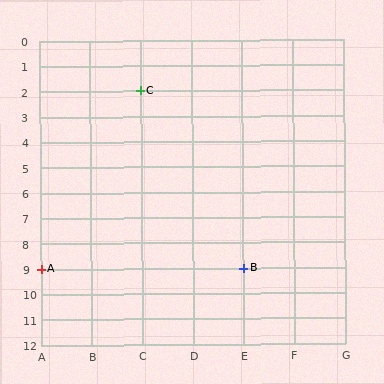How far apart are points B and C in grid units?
Points B and C are 2 columns and 7 rows apart (about 7.3 grid units diagonally).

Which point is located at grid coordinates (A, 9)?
Point A is at (A, 9).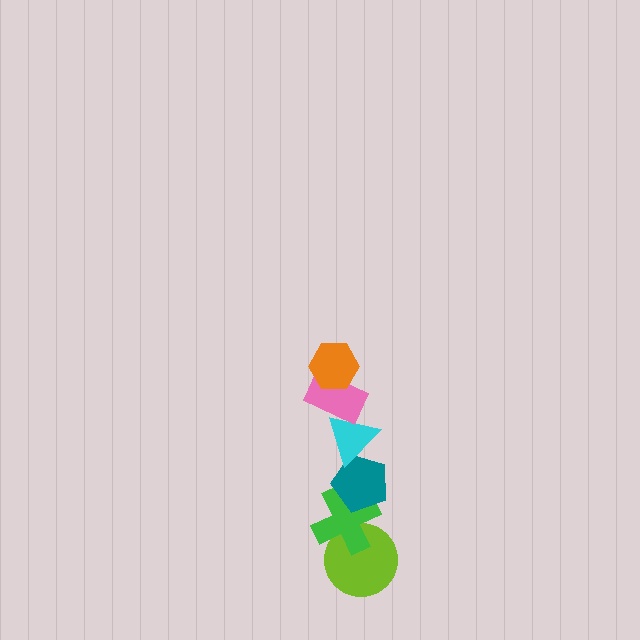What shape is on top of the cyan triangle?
The pink rectangle is on top of the cyan triangle.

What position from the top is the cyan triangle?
The cyan triangle is 3rd from the top.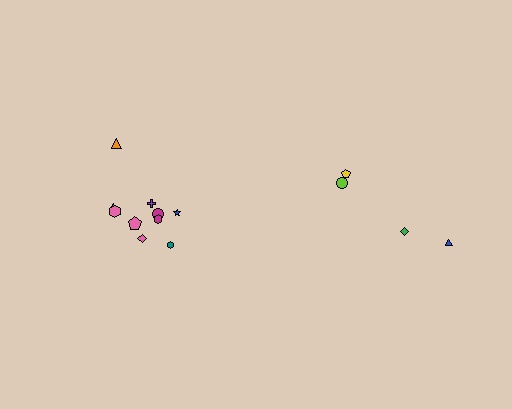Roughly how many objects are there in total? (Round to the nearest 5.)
Roughly 15 objects in total.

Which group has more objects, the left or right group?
The left group.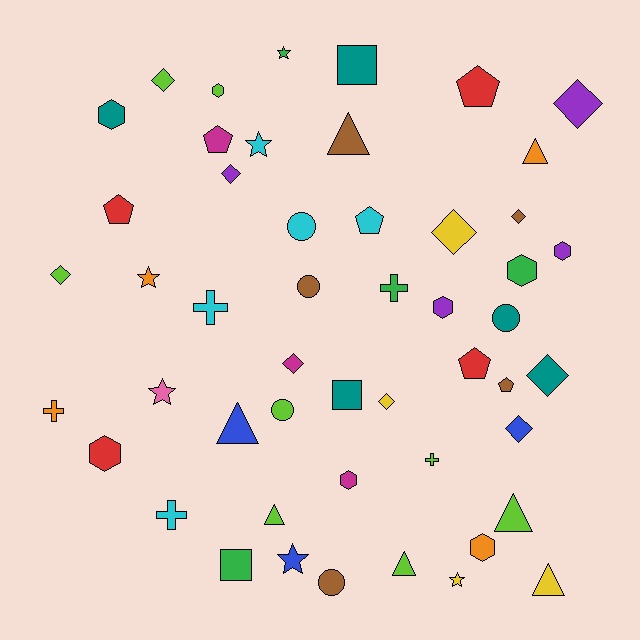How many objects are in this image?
There are 50 objects.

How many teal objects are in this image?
There are 5 teal objects.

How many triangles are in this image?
There are 7 triangles.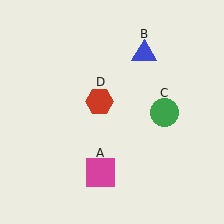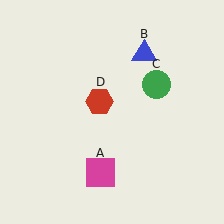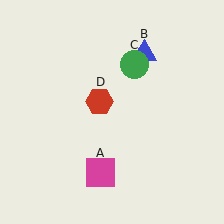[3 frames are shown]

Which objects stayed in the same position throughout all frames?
Magenta square (object A) and blue triangle (object B) and red hexagon (object D) remained stationary.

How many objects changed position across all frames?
1 object changed position: green circle (object C).